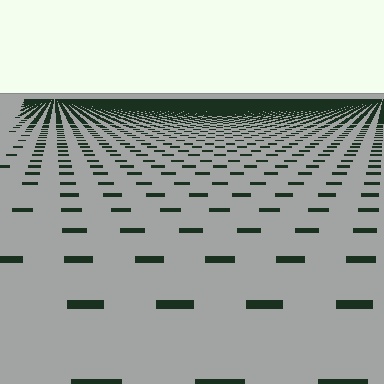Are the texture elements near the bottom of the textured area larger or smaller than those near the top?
Larger. Near the bottom, elements are closer to the viewer and appear at a bigger on-screen size.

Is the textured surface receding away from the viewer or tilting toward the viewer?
The surface is receding away from the viewer. Texture elements get smaller and denser toward the top.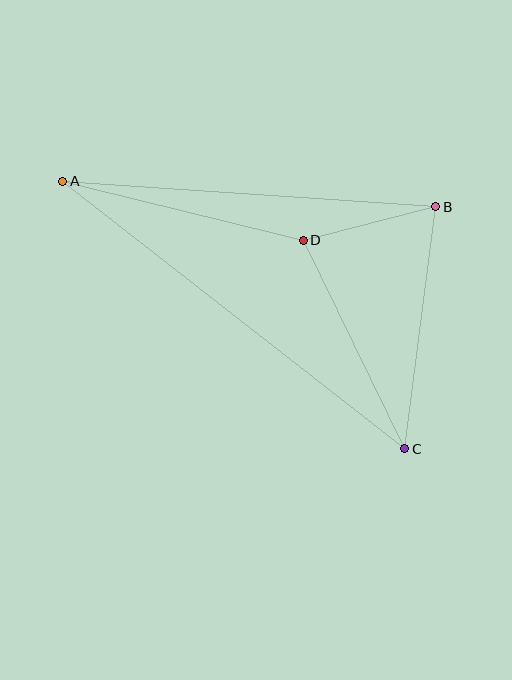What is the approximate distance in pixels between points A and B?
The distance between A and B is approximately 374 pixels.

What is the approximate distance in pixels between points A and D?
The distance between A and D is approximately 248 pixels.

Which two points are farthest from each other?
Points A and C are farthest from each other.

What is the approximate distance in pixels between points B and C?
The distance between B and C is approximately 244 pixels.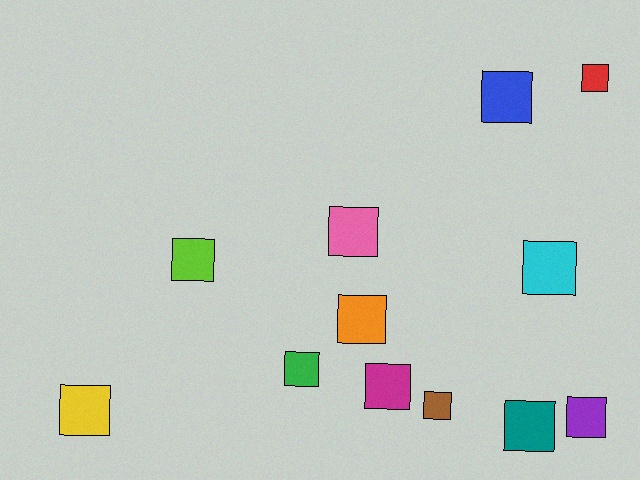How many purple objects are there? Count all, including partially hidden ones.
There is 1 purple object.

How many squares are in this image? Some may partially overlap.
There are 12 squares.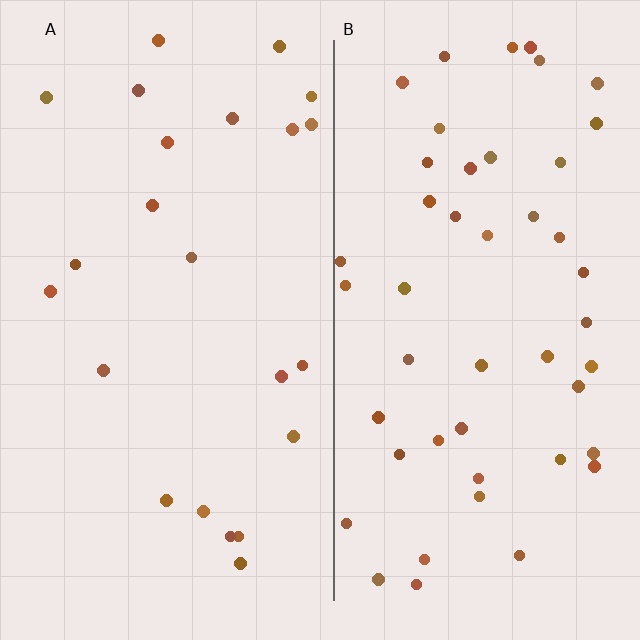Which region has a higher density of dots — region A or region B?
B (the right).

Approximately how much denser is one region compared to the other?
Approximately 2.1× — region B over region A.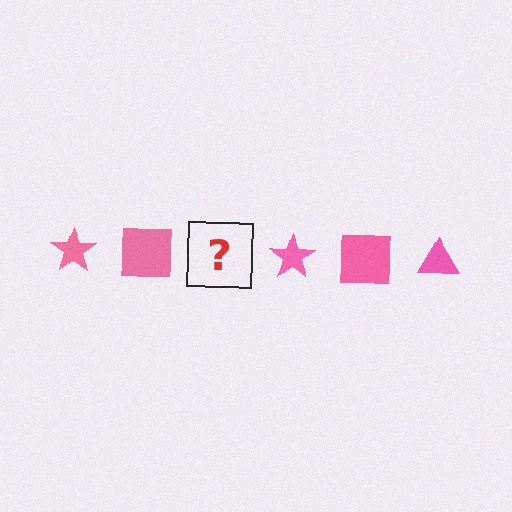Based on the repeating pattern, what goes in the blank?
The blank should be a pink triangle.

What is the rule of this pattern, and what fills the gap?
The rule is that the pattern cycles through star, square, triangle shapes in pink. The gap should be filled with a pink triangle.